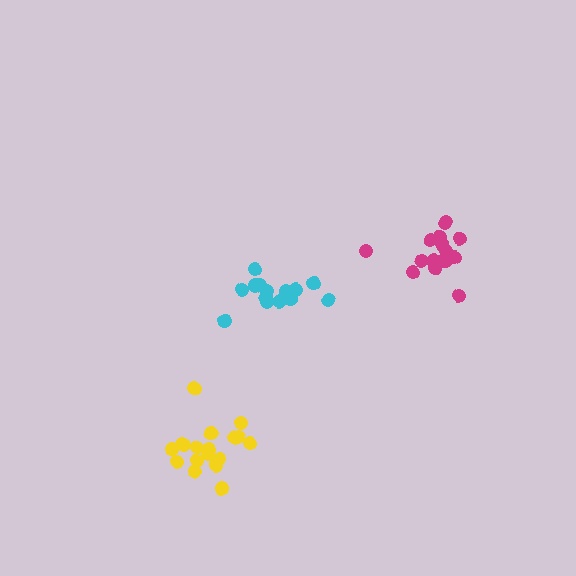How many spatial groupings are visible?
There are 3 spatial groupings.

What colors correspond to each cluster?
The clusters are colored: cyan, magenta, yellow.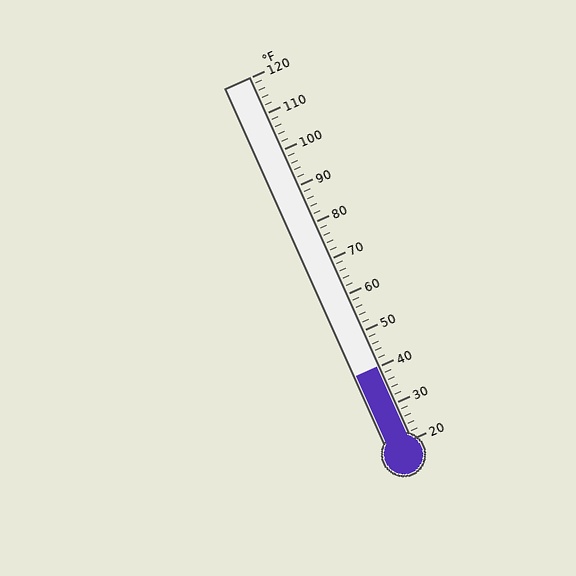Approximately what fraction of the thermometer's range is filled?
The thermometer is filled to approximately 20% of its range.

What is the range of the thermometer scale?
The thermometer scale ranges from 20°F to 120°F.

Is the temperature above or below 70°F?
The temperature is below 70°F.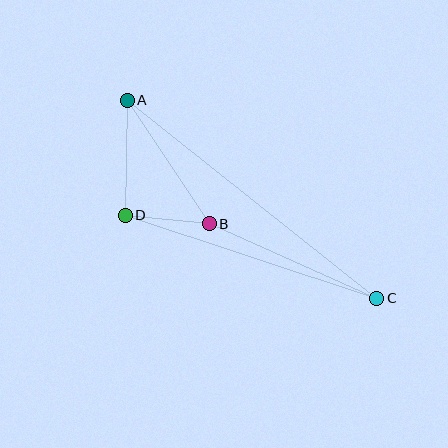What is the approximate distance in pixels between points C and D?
The distance between C and D is approximately 265 pixels.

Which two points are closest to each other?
Points B and D are closest to each other.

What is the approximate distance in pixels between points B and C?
The distance between B and C is approximately 184 pixels.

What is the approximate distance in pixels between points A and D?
The distance between A and D is approximately 115 pixels.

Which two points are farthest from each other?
Points A and C are farthest from each other.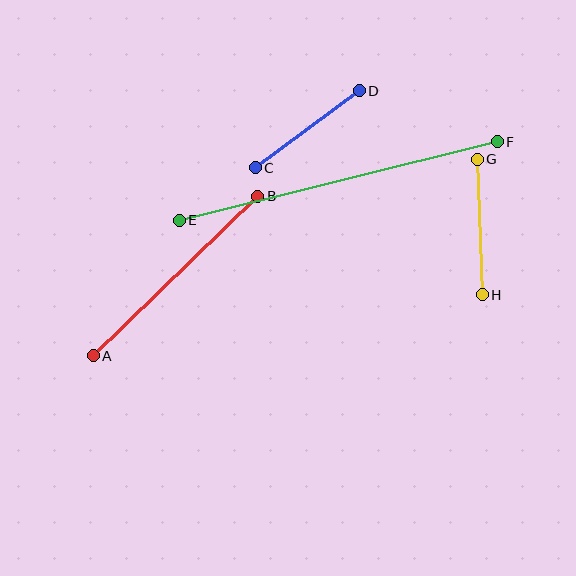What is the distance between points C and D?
The distance is approximately 129 pixels.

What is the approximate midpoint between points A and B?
The midpoint is at approximately (175, 276) pixels.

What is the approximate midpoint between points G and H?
The midpoint is at approximately (480, 227) pixels.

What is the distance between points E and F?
The distance is approximately 327 pixels.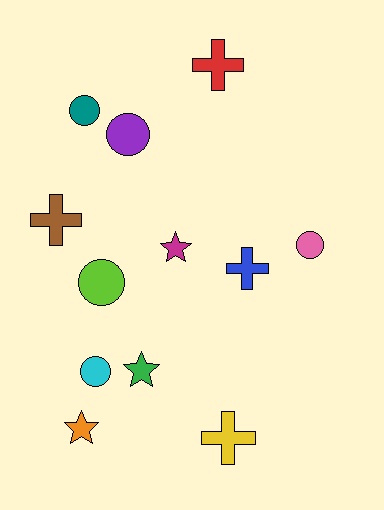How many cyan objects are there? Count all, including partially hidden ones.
There is 1 cyan object.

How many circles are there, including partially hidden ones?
There are 5 circles.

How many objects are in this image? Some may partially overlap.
There are 12 objects.